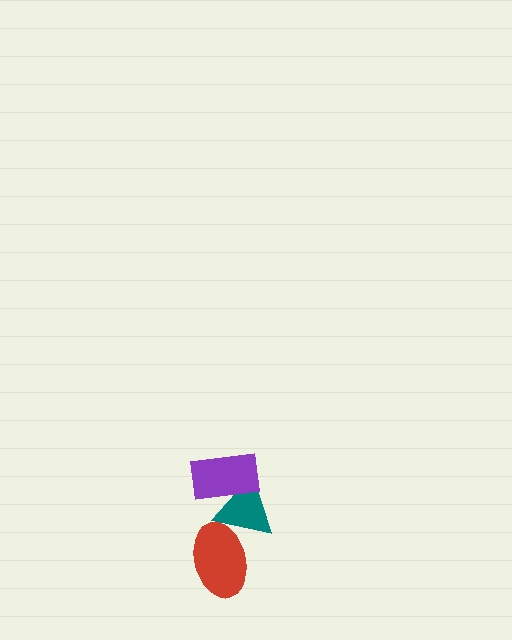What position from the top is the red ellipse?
The red ellipse is 3rd from the top.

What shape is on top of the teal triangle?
The purple rectangle is on top of the teal triangle.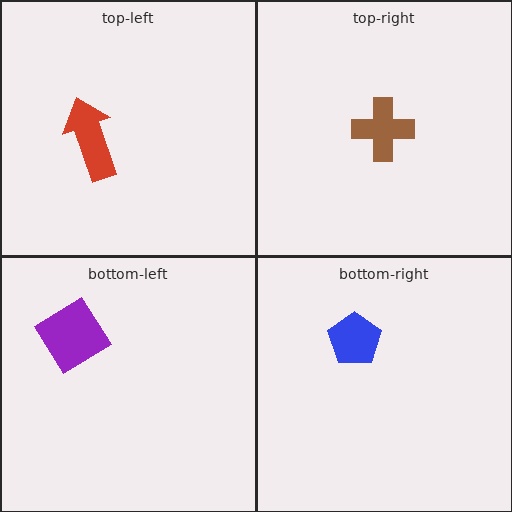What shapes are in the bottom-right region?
The blue pentagon.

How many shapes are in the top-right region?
1.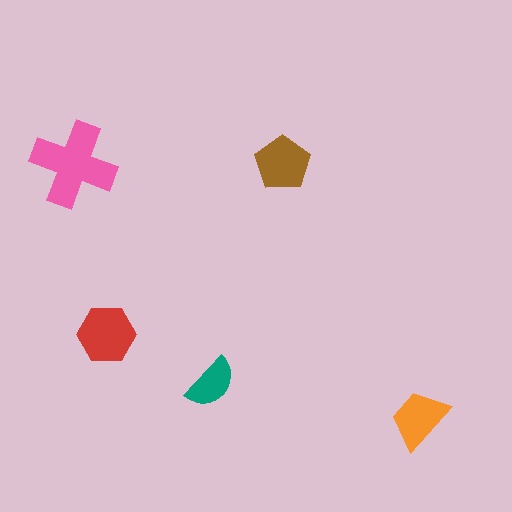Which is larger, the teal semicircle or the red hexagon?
The red hexagon.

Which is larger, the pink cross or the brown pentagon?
The pink cross.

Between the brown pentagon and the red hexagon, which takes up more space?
The red hexagon.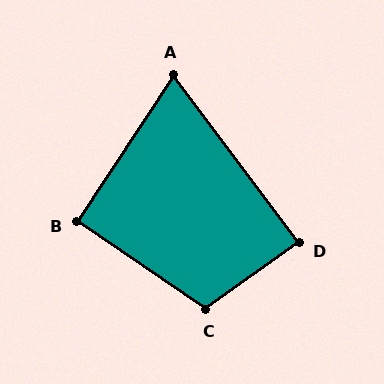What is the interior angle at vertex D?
Approximately 89 degrees (approximately right).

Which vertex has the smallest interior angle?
A, at approximately 70 degrees.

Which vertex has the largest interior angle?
C, at approximately 110 degrees.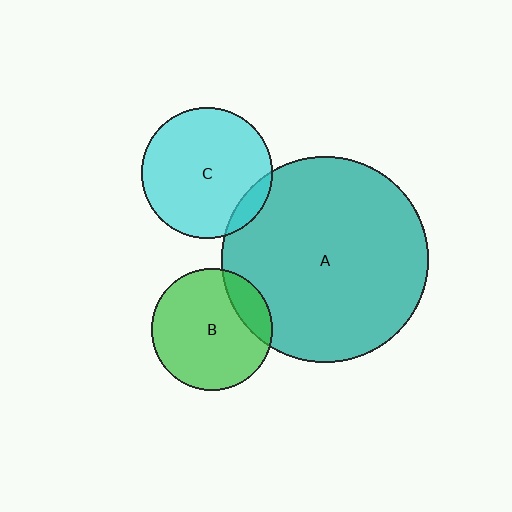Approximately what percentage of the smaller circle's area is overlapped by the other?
Approximately 15%.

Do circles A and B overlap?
Yes.